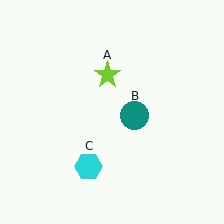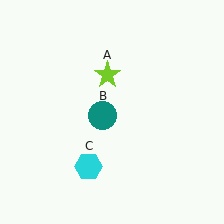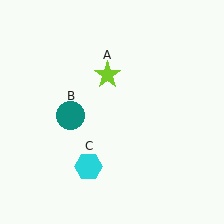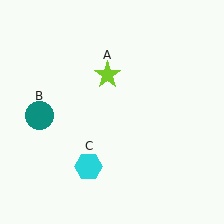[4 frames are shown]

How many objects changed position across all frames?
1 object changed position: teal circle (object B).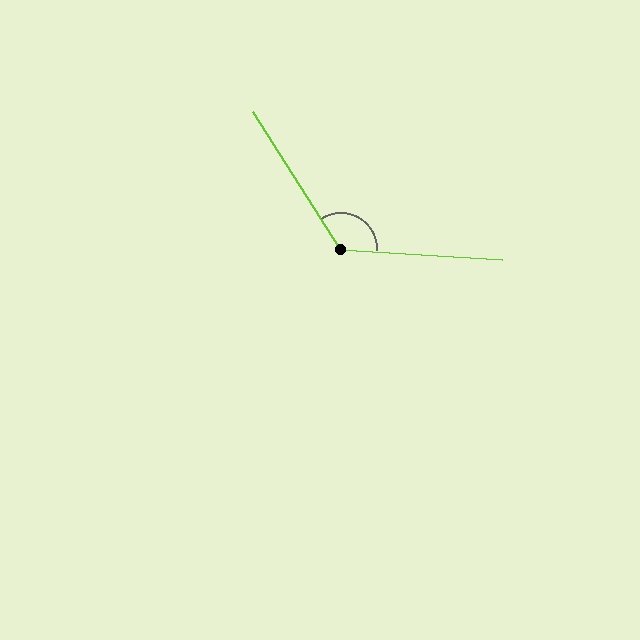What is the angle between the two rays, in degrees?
Approximately 126 degrees.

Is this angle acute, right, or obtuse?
It is obtuse.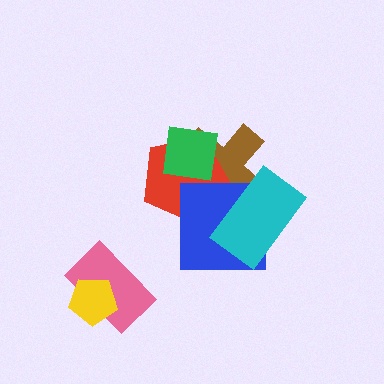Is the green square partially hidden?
No, no other shape covers it.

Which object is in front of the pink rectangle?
The yellow pentagon is in front of the pink rectangle.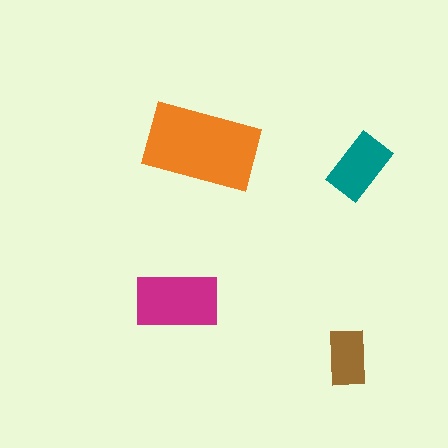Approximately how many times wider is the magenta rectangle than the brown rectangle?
About 1.5 times wider.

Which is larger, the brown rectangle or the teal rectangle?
The teal one.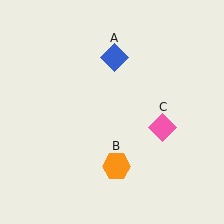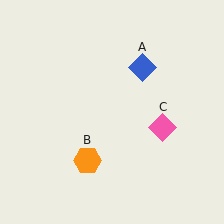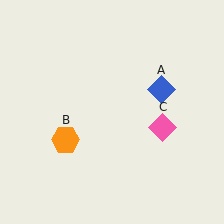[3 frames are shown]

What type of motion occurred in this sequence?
The blue diamond (object A), orange hexagon (object B) rotated clockwise around the center of the scene.